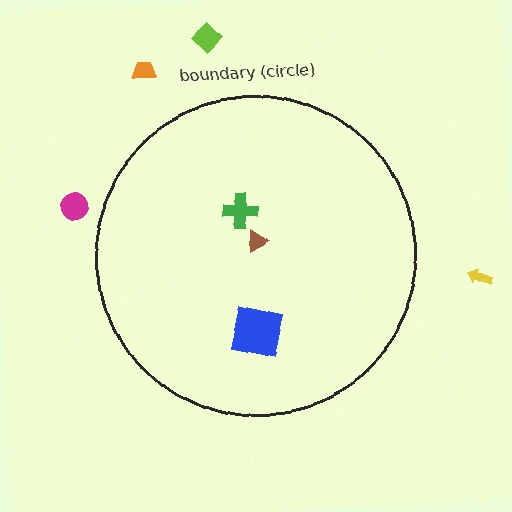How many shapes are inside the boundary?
3 inside, 4 outside.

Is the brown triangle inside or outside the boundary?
Inside.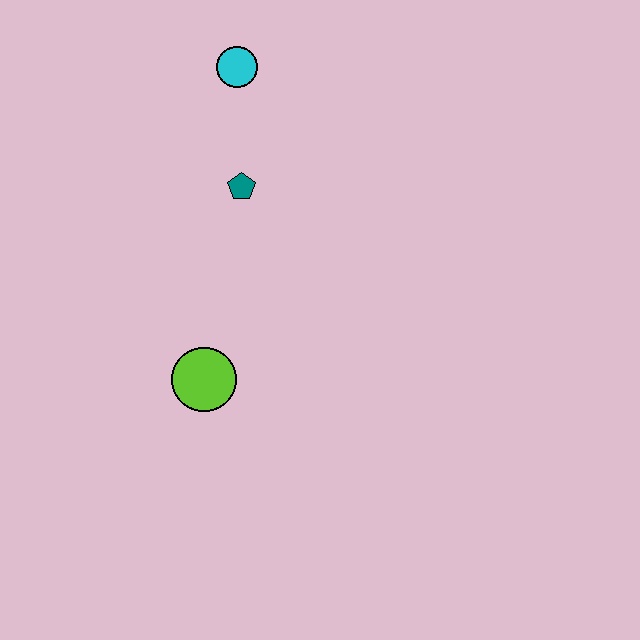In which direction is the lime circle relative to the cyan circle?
The lime circle is below the cyan circle.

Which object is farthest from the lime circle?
The cyan circle is farthest from the lime circle.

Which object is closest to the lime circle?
The teal pentagon is closest to the lime circle.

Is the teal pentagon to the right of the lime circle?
Yes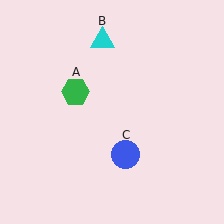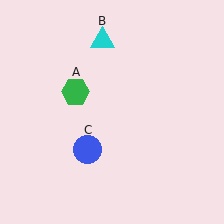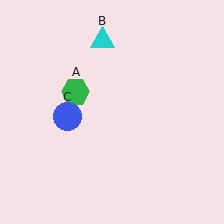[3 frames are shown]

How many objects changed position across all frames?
1 object changed position: blue circle (object C).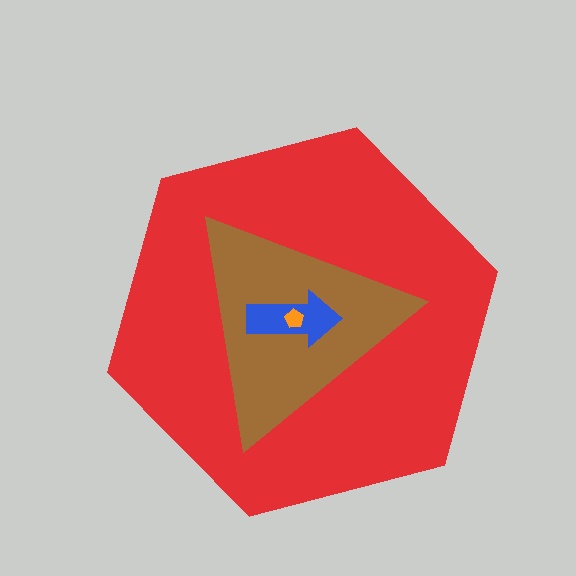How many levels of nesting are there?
4.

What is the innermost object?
The orange pentagon.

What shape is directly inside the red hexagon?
The brown triangle.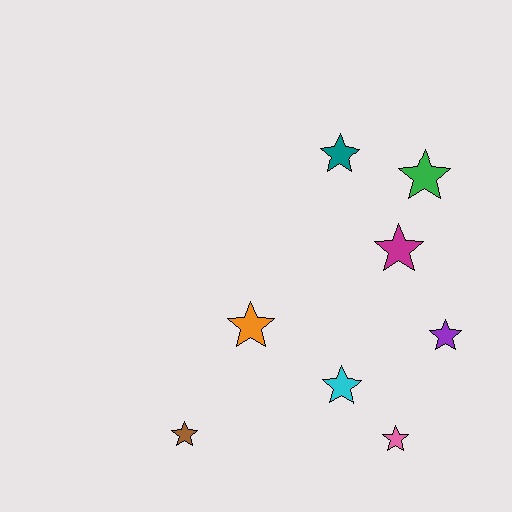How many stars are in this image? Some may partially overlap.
There are 8 stars.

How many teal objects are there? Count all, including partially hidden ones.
There is 1 teal object.